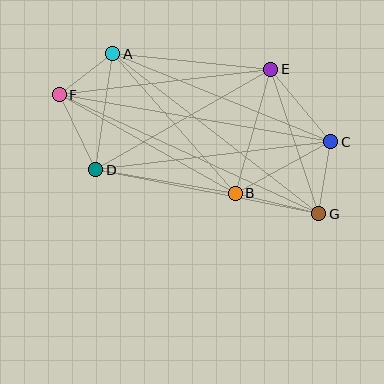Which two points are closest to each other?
Points A and F are closest to each other.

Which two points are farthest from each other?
Points F and G are farthest from each other.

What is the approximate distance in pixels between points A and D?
The distance between A and D is approximately 117 pixels.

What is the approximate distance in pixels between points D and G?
The distance between D and G is approximately 227 pixels.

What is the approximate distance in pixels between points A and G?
The distance between A and G is approximately 261 pixels.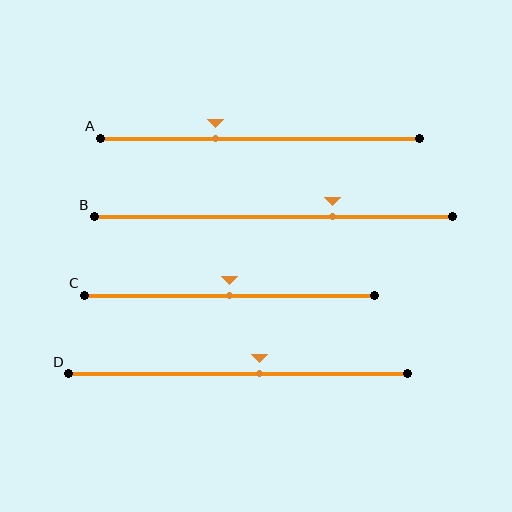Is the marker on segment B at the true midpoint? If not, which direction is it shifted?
No, the marker on segment B is shifted to the right by about 17% of the segment length.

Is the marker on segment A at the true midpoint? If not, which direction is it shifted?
No, the marker on segment A is shifted to the left by about 14% of the segment length.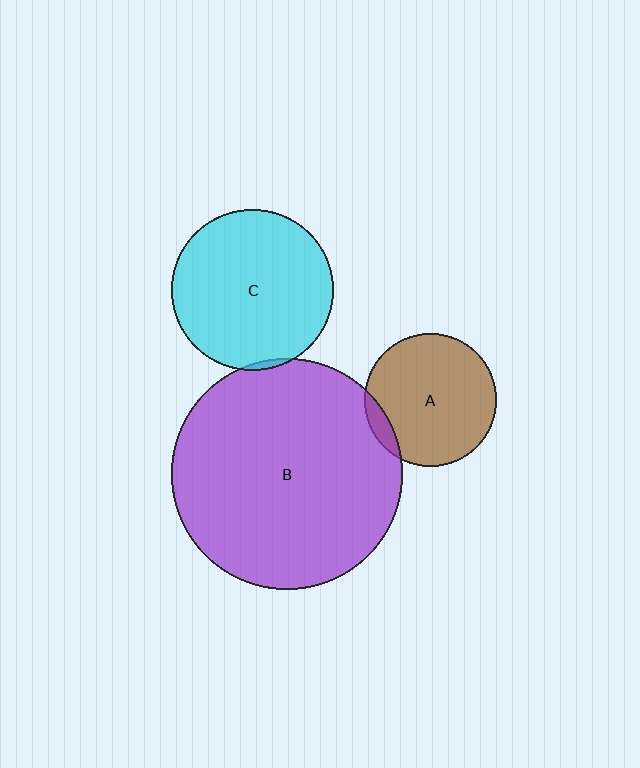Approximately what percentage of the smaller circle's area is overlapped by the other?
Approximately 10%.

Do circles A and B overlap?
Yes.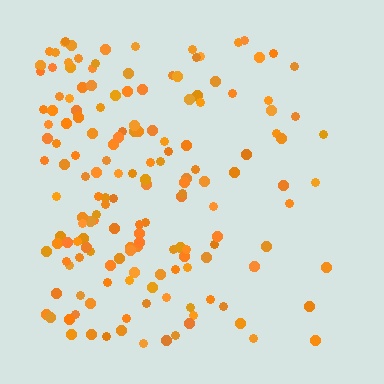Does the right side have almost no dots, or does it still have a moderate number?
Still a moderate number, just noticeably fewer than the left.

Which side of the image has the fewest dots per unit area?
The right.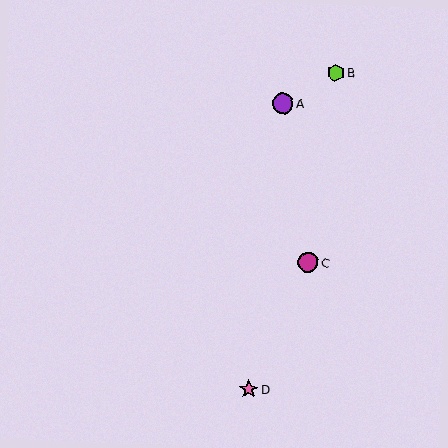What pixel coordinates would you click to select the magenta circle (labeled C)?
Click at (308, 262) to select the magenta circle C.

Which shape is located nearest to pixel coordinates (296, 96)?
The purple circle (labeled A) at (283, 104) is nearest to that location.